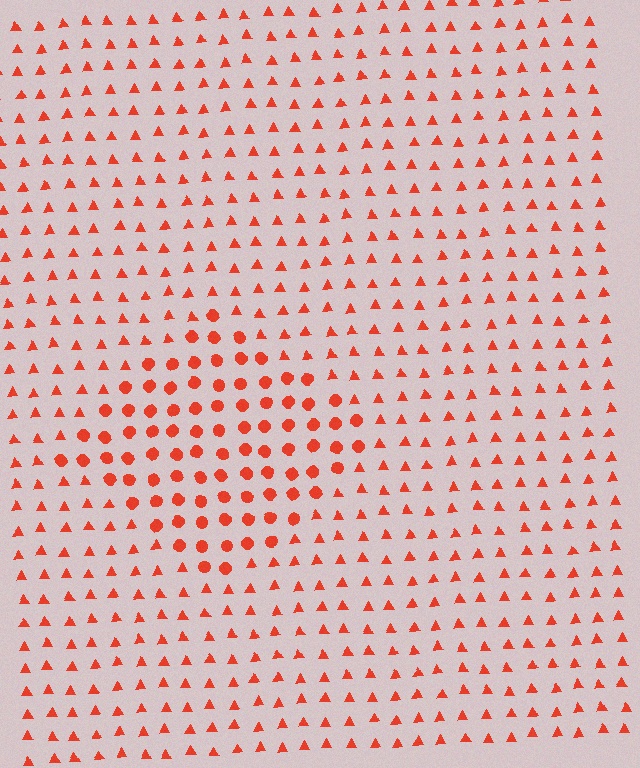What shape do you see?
I see a diamond.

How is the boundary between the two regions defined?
The boundary is defined by a change in element shape: circles inside vs. triangles outside. All elements share the same color and spacing.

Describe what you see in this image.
The image is filled with small red elements arranged in a uniform grid. A diamond-shaped region contains circles, while the surrounding area contains triangles. The boundary is defined purely by the change in element shape.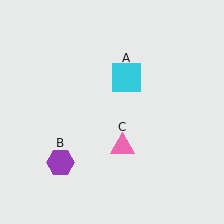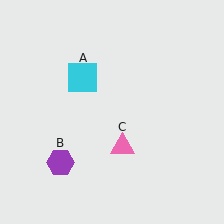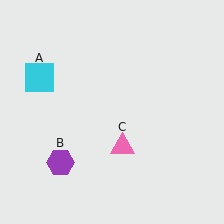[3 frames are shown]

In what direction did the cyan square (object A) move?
The cyan square (object A) moved left.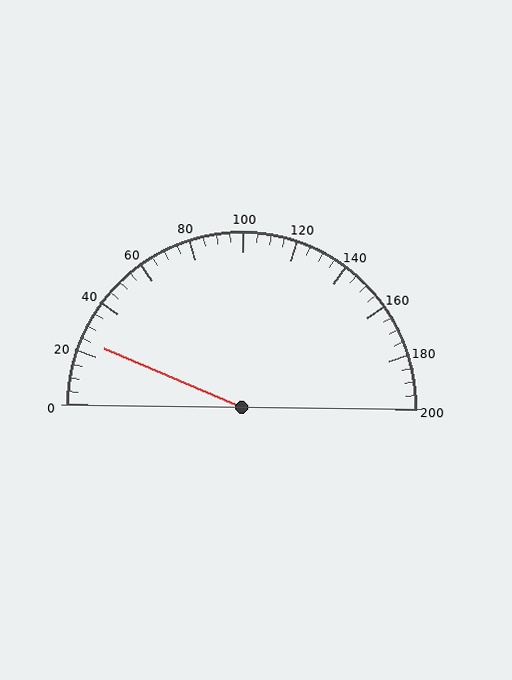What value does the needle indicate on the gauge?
The needle indicates approximately 25.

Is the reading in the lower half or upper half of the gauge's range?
The reading is in the lower half of the range (0 to 200).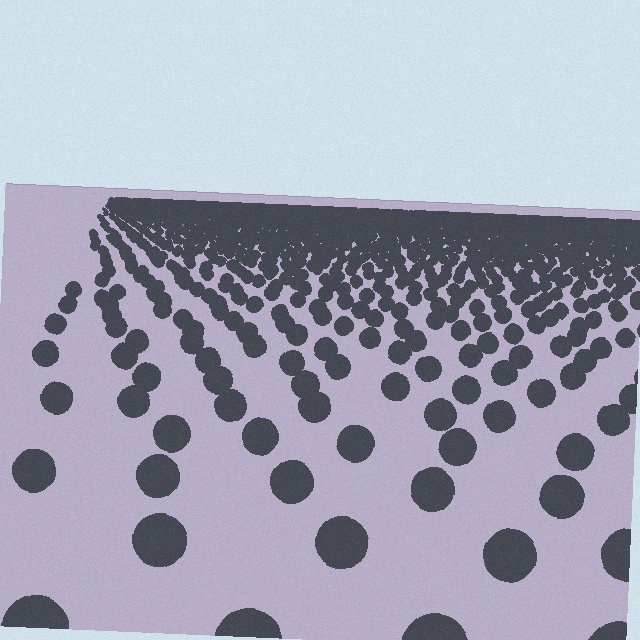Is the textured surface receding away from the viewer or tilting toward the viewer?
The surface is receding away from the viewer. Texture elements get smaller and denser toward the top.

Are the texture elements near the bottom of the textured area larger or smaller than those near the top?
Larger. Near the bottom, elements are closer to the viewer and appear at a bigger on-screen size.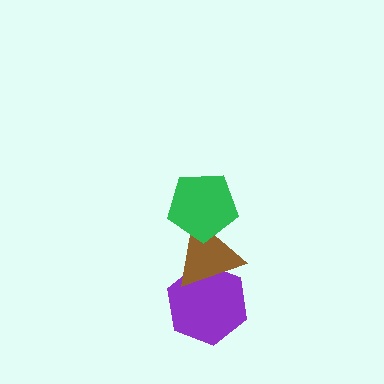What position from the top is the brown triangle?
The brown triangle is 2nd from the top.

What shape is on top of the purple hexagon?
The brown triangle is on top of the purple hexagon.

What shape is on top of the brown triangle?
The green pentagon is on top of the brown triangle.